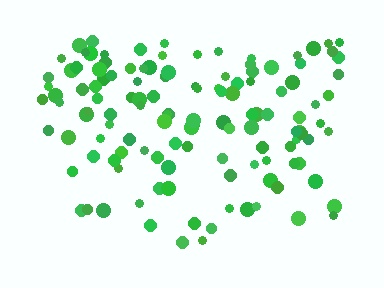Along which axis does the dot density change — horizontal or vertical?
Vertical.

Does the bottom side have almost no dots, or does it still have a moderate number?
Still a moderate number, just noticeably fewer than the top.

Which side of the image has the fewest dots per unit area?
The bottom.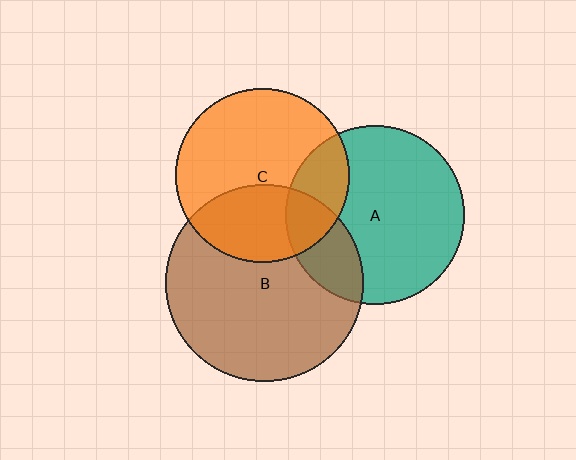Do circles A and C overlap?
Yes.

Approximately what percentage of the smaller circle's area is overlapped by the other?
Approximately 20%.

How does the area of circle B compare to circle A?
Approximately 1.2 times.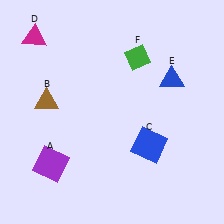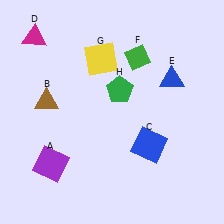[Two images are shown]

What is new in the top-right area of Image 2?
A green pentagon (H) was added in the top-right area of Image 2.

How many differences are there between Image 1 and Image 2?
There are 2 differences between the two images.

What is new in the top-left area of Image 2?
A yellow square (G) was added in the top-left area of Image 2.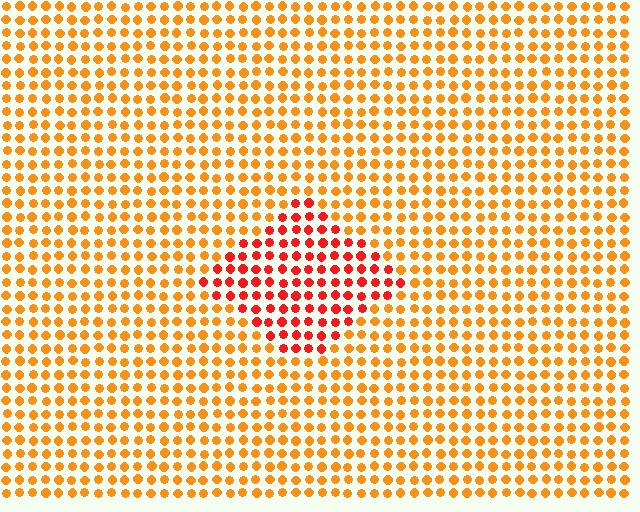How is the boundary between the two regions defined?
The boundary is defined purely by a slight shift in hue (about 34 degrees). Spacing, size, and orientation are identical on both sides.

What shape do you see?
I see a diamond.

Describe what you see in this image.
The image is filled with small orange elements in a uniform arrangement. A diamond-shaped region is visible where the elements are tinted to a slightly different hue, forming a subtle color boundary.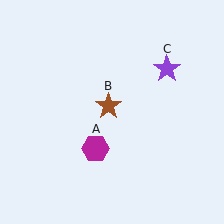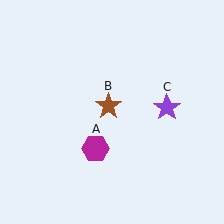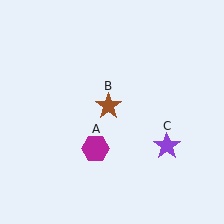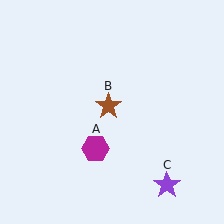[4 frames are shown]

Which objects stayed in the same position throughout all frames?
Magenta hexagon (object A) and brown star (object B) remained stationary.